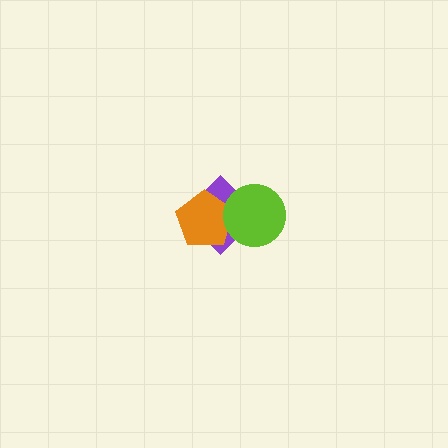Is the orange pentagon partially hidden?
Yes, it is partially covered by another shape.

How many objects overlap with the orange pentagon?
2 objects overlap with the orange pentagon.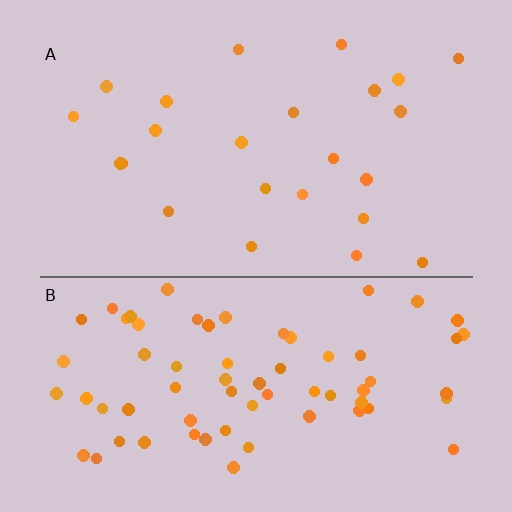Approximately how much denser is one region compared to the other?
Approximately 2.9× — region B over region A.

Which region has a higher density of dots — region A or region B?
B (the bottom).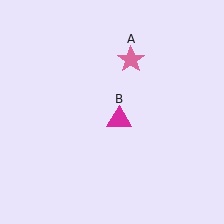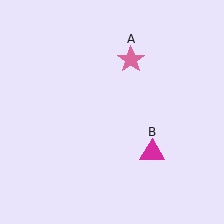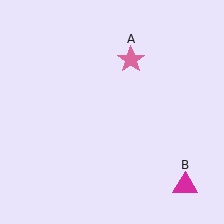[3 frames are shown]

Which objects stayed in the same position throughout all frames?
Pink star (object A) remained stationary.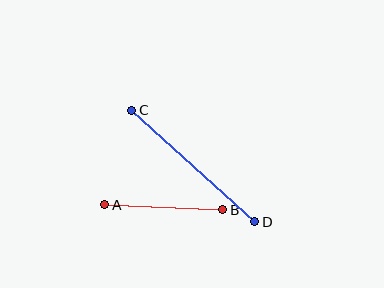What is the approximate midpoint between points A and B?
The midpoint is at approximately (164, 207) pixels.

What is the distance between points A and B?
The distance is approximately 118 pixels.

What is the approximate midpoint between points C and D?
The midpoint is at approximately (193, 166) pixels.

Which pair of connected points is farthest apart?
Points C and D are farthest apart.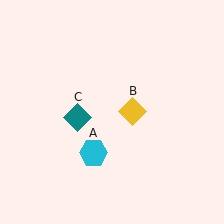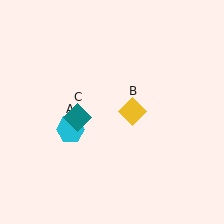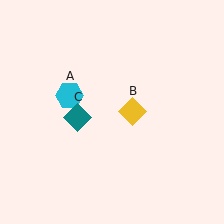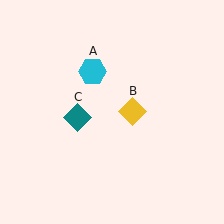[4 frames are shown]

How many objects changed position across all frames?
1 object changed position: cyan hexagon (object A).